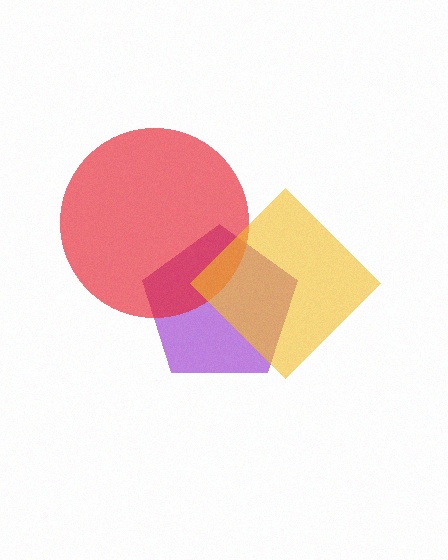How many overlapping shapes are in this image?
There are 3 overlapping shapes in the image.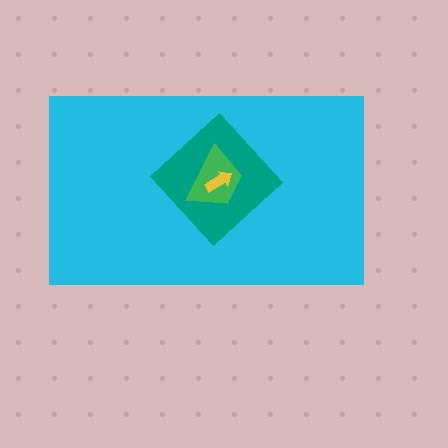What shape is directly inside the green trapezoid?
The yellow arrow.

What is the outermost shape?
The cyan rectangle.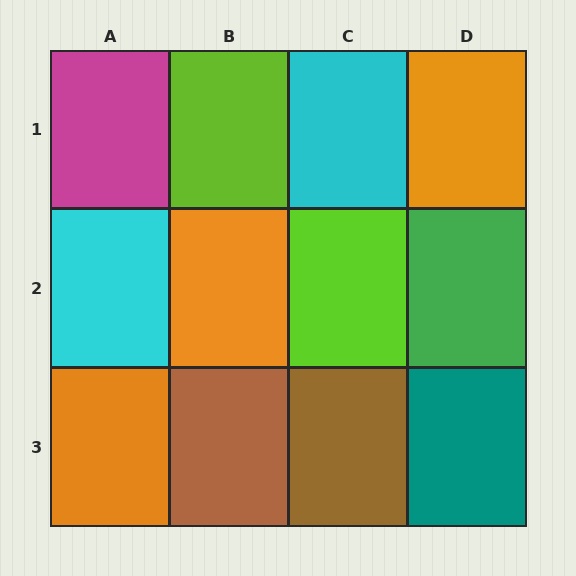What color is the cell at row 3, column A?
Orange.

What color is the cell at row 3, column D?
Teal.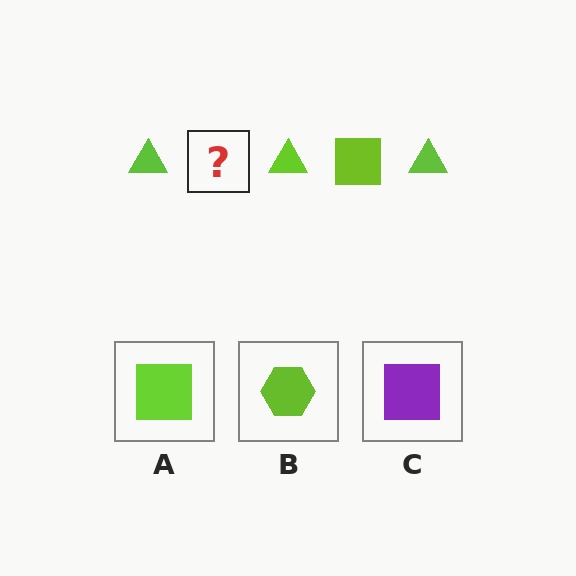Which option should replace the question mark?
Option A.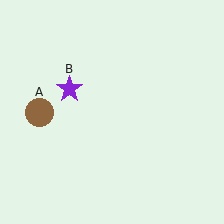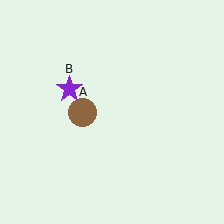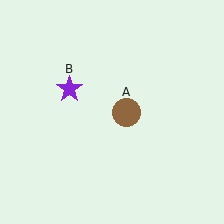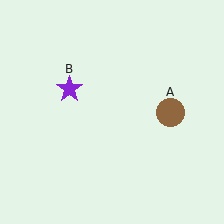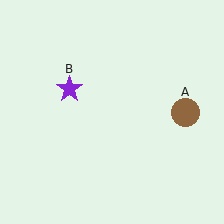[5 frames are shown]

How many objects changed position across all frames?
1 object changed position: brown circle (object A).